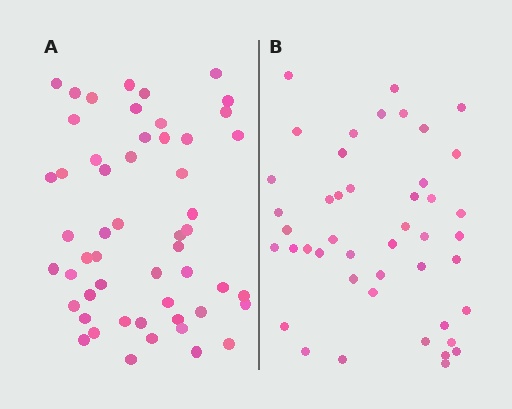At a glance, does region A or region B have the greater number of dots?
Region A (the left region) has more dots.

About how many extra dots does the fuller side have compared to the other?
Region A has roughly 8 or so more dots than region B.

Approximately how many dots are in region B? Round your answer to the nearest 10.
About 40 dots. (The exact count is 45, which rounds to 40.)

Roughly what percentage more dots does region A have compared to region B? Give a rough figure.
About 20% more.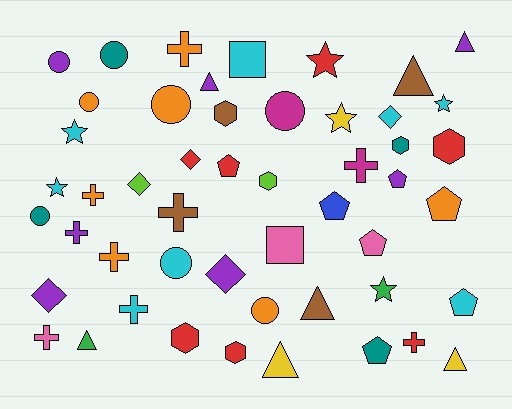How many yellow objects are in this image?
There are 3 yellow objects.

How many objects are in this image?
There are 50 objects.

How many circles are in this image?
There are 8 circles.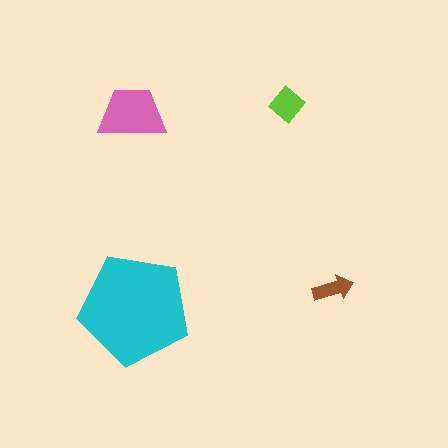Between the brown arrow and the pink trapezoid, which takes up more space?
The pink trapezoid.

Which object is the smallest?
The brown arrow.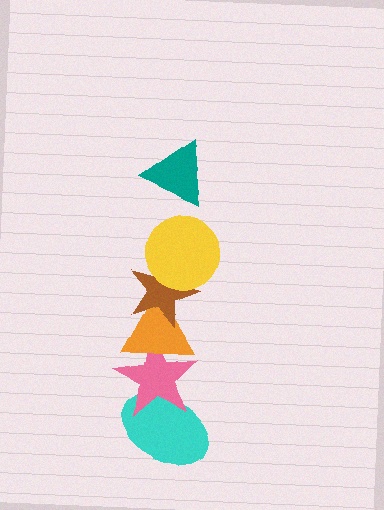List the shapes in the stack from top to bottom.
From top to bottom: the teal triangle, the yellow circle, the brown star, the orange triangle, the pink star, the cyan ellipse.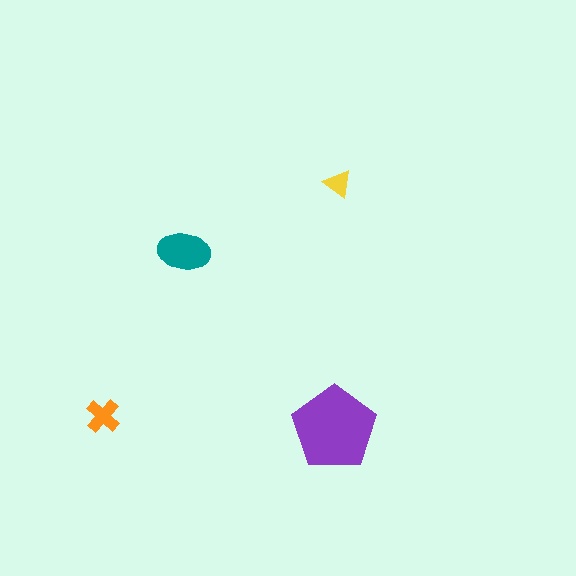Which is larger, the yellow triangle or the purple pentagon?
The purple pentagon.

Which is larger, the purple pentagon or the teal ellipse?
The purple pentagon.